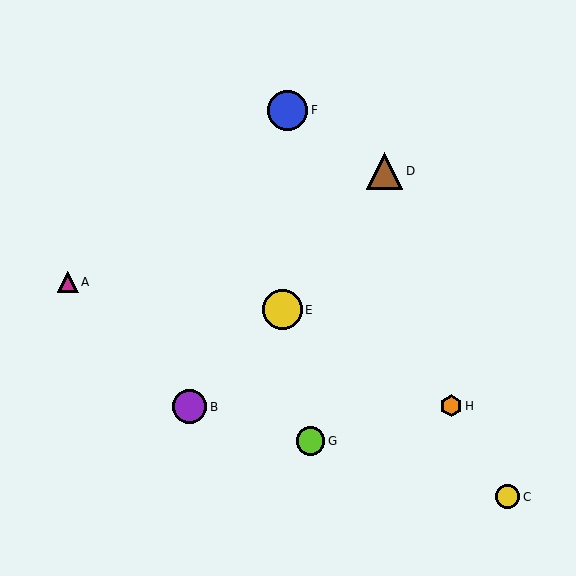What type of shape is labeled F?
Shape F is a blue circle.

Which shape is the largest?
The yellow circle (labeled E) is the largest.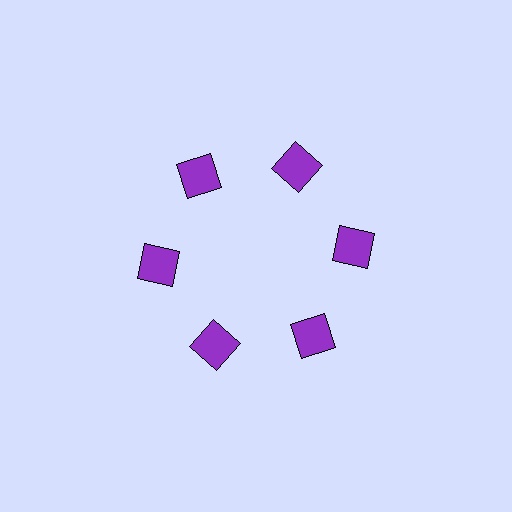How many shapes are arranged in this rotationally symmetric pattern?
There are 6 shapes, arranged in 6 groups of 1.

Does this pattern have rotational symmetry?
Yes, this pattern has 6-fold rotational symmetry. It looks the same after rotating 60 degrees around the center.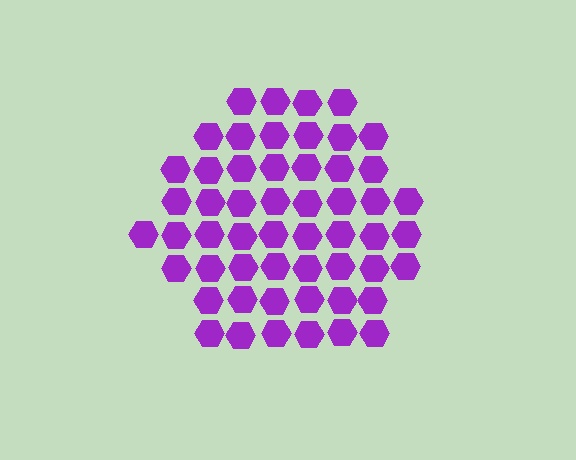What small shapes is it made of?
It is made of small hexagons.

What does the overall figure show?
The overall figure shows a hexagon.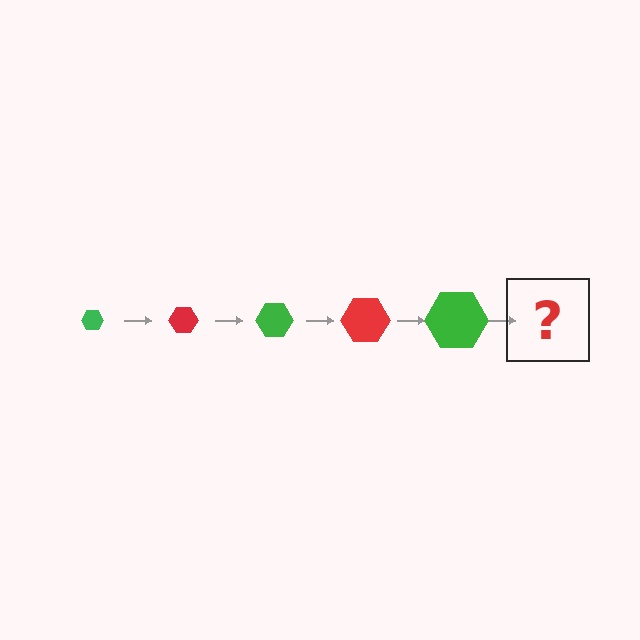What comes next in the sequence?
The next element should be a red hexagon, larger than the previous one.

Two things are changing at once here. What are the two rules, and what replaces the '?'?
The two rules are that the hexagon grows larger each step and the color cycles through green and red. The '?' should be a red hexagon, larger than the previous one.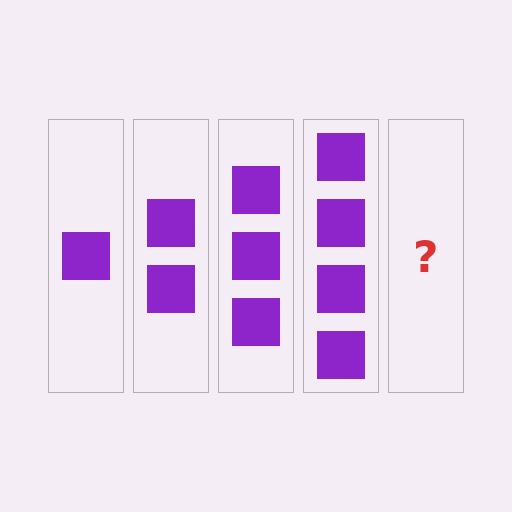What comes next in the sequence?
The next element should be 5 squares.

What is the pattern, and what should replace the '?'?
The pattern is that each step adds one more square. The '?' should be 5 squares.